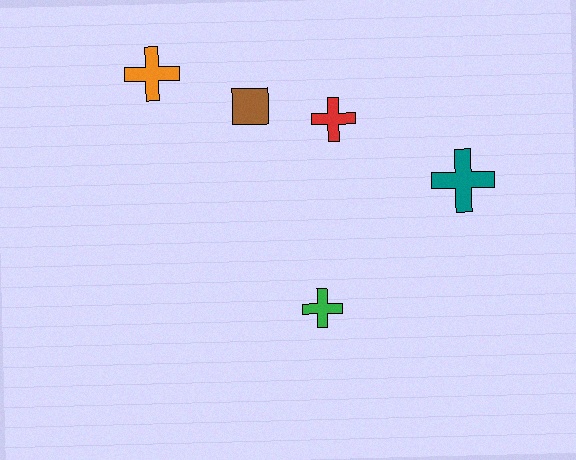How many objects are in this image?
There are 5 objects.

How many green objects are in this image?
There is 1 green object.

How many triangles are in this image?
There are no triangles.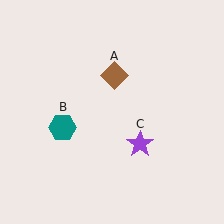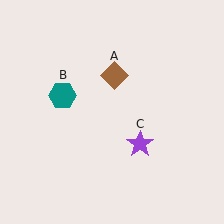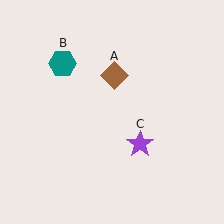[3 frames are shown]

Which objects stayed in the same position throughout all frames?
Brown diamond (object A) and purple star (object C) remained stationary.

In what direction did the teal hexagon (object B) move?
The teal hexagon (object B) moved up.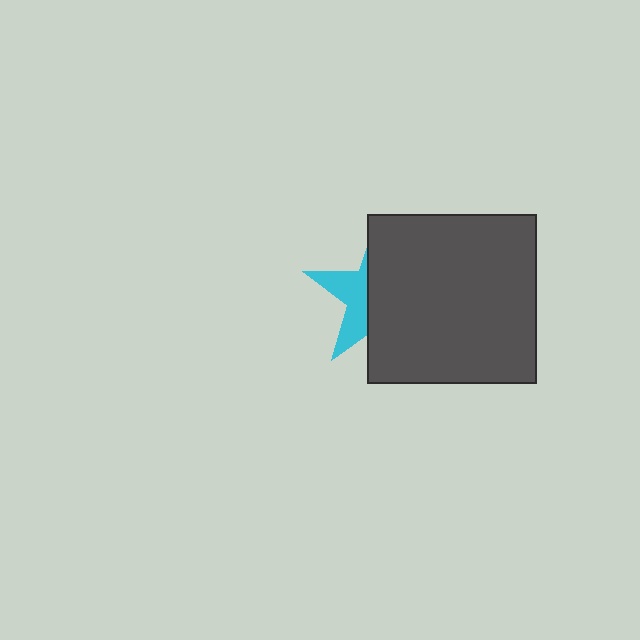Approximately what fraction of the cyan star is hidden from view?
Roughly 64% of the cyan star is hidden behind the dark gray square.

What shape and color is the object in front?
The object in front is a dark gray square.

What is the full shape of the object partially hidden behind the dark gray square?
The partially hidden object is a cyan star.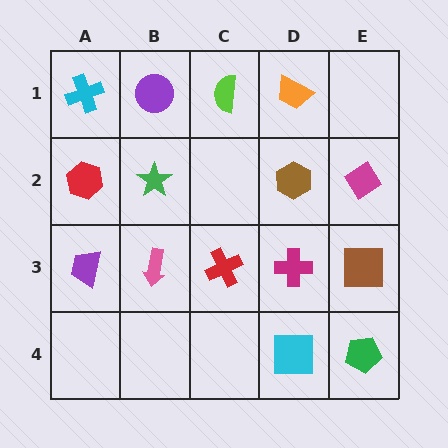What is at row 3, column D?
A magenta cross.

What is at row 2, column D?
A brown hexagon.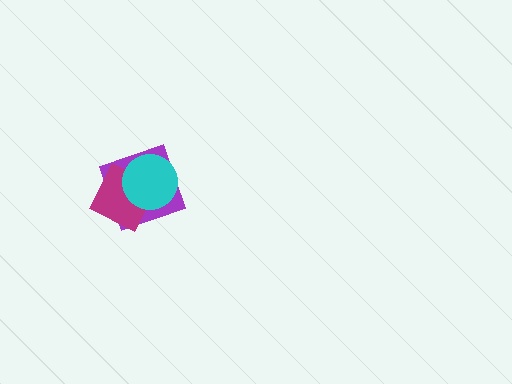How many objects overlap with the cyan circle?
2 objects overlap with the cyan circle.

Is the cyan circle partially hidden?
No, no other shape covers it.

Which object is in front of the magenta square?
The cyan circle is in front of the magenta square.